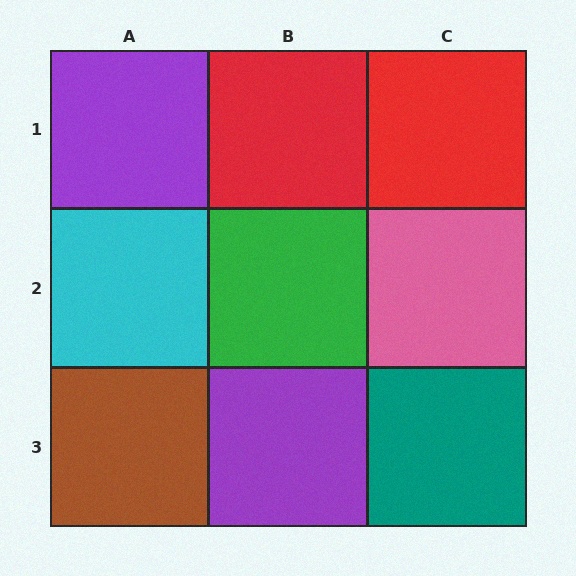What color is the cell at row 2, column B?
Green.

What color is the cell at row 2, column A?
Cyan.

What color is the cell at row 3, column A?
Brown.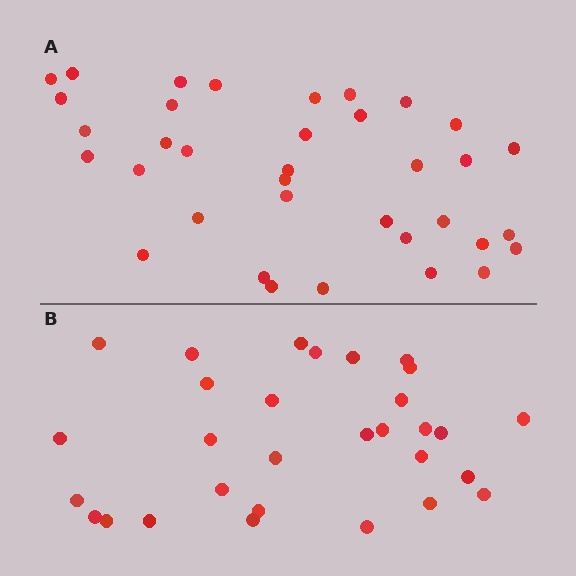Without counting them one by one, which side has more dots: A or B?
Region A (the top region) has more dots.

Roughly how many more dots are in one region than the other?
Region A has about 6 more dots than region B.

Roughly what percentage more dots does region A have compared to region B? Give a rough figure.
About 20% more.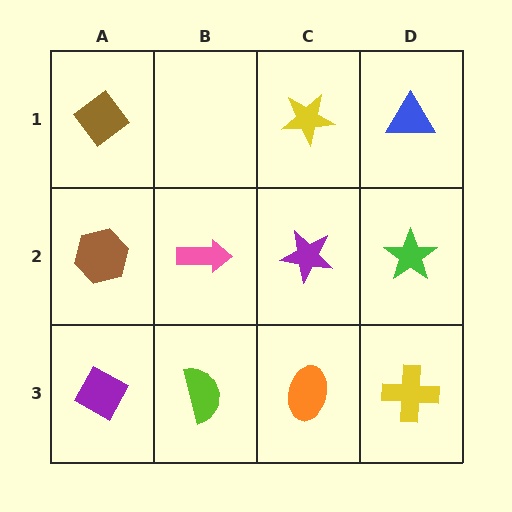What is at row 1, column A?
A brown diamond.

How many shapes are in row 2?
4 shapes.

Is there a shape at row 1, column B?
No, that cell is empty.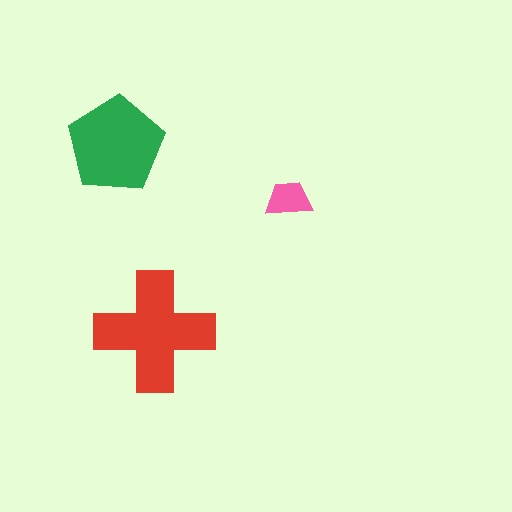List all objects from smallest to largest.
The pink trapezoid, the green pentagon, the red cross.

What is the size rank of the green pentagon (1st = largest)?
2nd.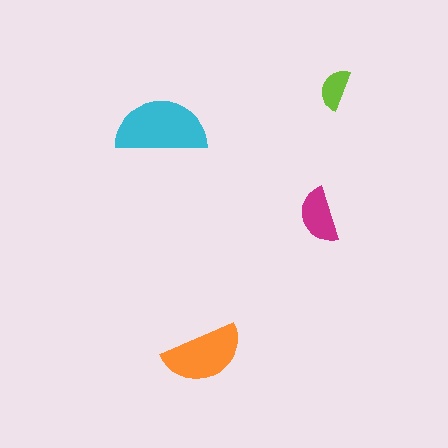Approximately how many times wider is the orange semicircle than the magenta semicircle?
About 1.5 times wider.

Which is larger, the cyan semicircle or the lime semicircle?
The cyan one.